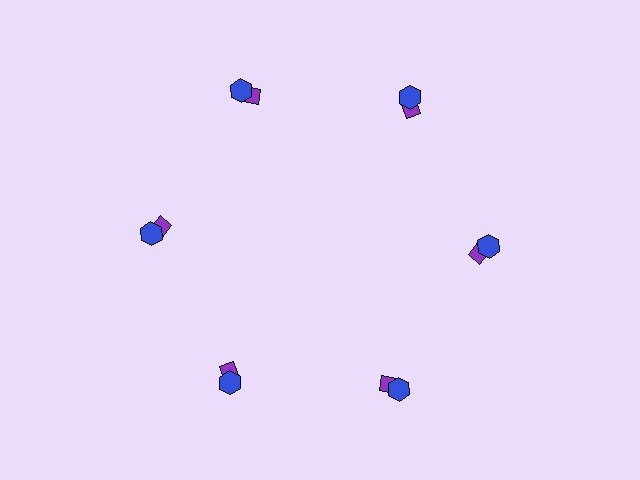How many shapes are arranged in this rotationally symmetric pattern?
There are 12 shapes, arranged in 6 groups of 2.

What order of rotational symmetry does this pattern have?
This pattern has 6-fold rotational symmetry.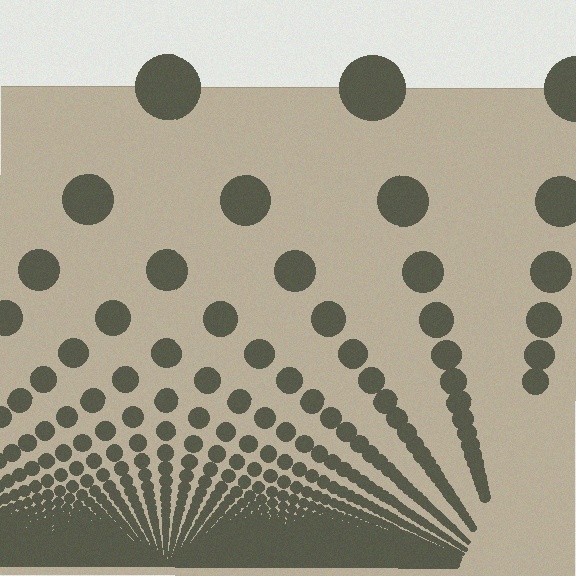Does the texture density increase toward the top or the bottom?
Density increases toward the bottom.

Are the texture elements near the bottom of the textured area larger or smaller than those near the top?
Smaller. The gradient is inverted — elements near the bottom are smaller and denser.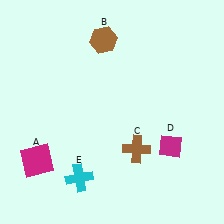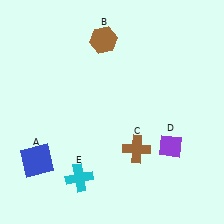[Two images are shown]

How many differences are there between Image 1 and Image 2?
There are 2 differences between the two images.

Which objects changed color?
A changed from magenta to blue. D changed from magenta to purple.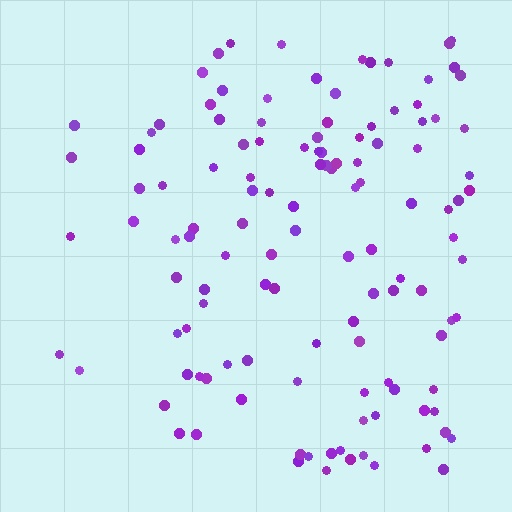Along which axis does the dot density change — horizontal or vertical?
Horizontal.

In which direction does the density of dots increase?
From left to right, with the right side densest.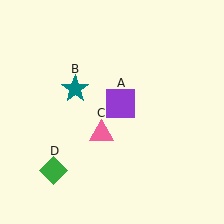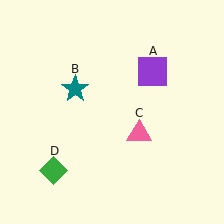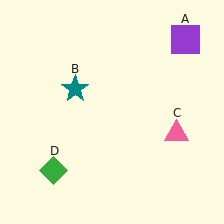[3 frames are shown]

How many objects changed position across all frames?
2 objects changed position: purple square (object A), pink triangle (object C).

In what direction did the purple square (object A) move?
The purple square (object A) moved up and to the right.